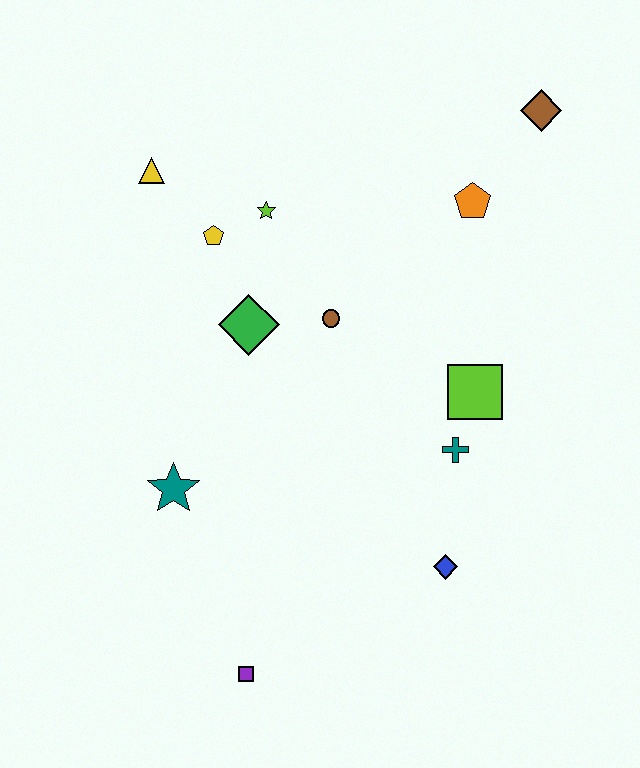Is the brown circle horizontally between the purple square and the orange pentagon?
Yes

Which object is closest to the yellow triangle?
The yellow pentagon is closest to the yellow triangle.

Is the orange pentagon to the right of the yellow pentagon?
Yes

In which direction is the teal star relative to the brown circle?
The teal star is below the brown circle.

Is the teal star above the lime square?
No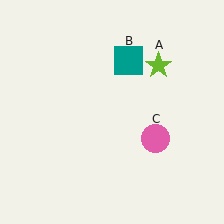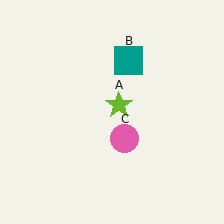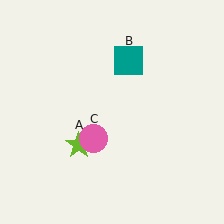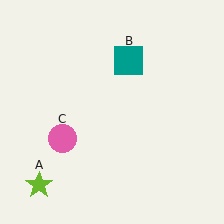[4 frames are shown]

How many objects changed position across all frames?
2 objects changed position: lime star (object A), pink circle (object C).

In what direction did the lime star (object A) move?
The lime star (object A) moved down and to the left.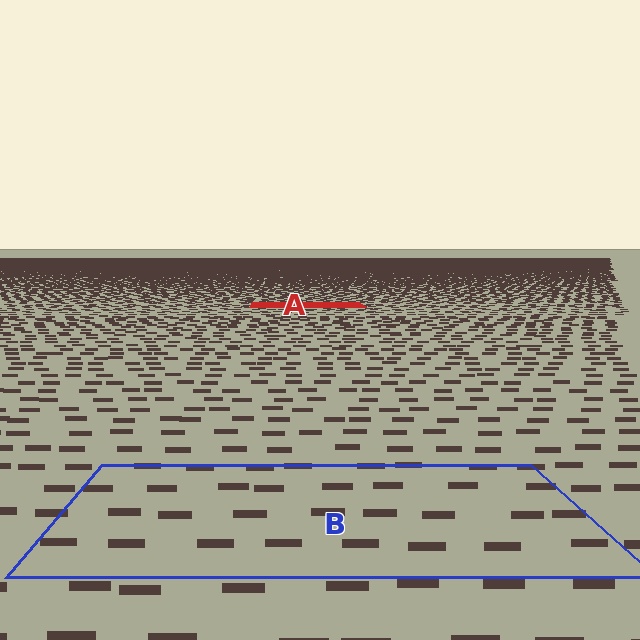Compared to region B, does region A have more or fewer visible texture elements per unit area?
Region A has more texture elements per unit area — they are packed more densely because it is farther away.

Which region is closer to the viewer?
Region B is closer. The texture elements there are larger and more spread out.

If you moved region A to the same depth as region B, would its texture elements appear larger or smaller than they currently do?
They would appear larger. At a closer depth, the same texture elements are projected at a bigger on-screen size.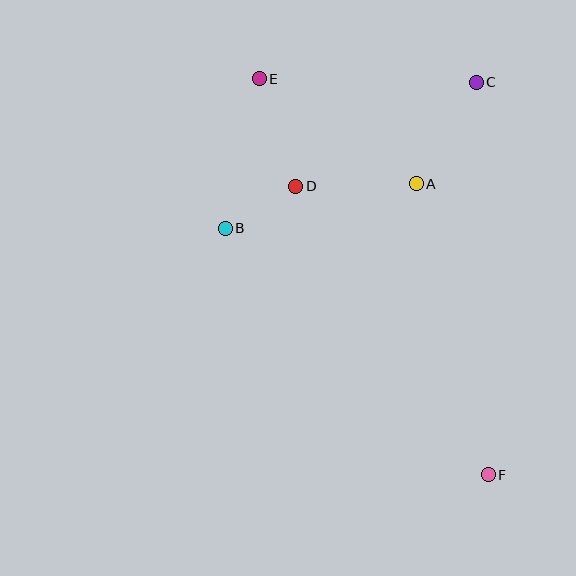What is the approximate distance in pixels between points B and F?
The distance between B and F is approximately 361 pixels.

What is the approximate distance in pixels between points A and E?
The distance between A and E is approximately 189 pixels.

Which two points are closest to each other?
Points B and D are closest to each other.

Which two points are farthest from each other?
Points E and F are farthest from each other.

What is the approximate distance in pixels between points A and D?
The distance between A and D is approximately 120 pixels.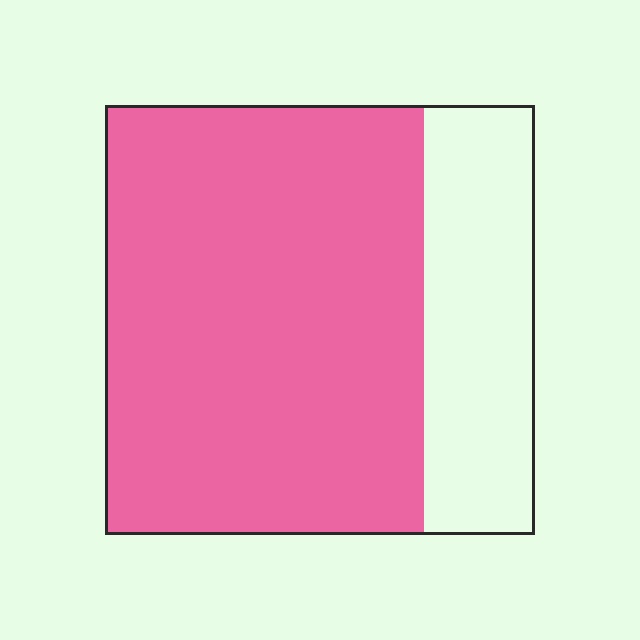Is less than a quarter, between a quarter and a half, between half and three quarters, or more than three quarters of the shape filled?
Between half and three quarters.